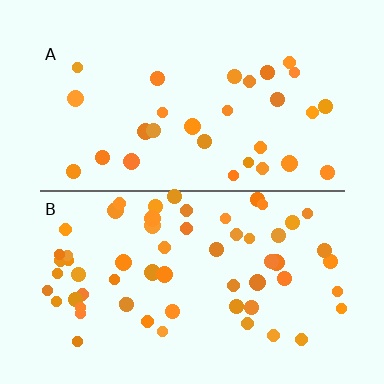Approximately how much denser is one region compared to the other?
Approximately 2.1× — region B over region A.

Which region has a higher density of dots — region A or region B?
B (the bottom).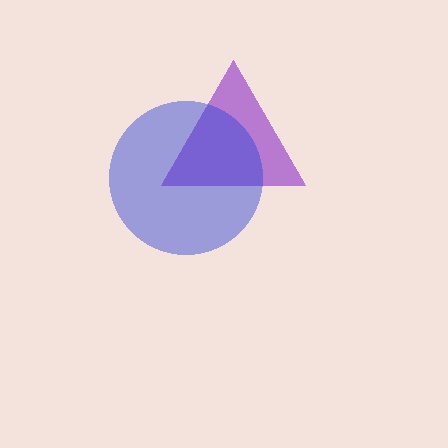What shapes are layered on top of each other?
The layered shapes are: a purple triangle, a blue circle.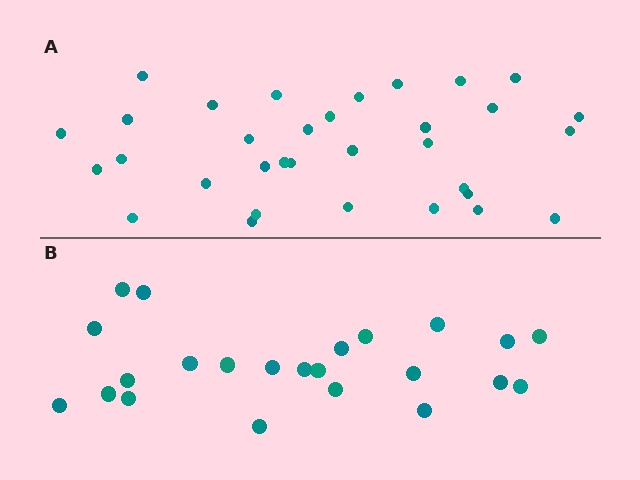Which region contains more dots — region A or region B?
Region A (the top region) has more dots.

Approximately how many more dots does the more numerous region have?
Region A has roughly 10 or so more dots than region B.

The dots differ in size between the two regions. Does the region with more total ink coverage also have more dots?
No. Region B has more total ink coverage because its dots are larger, but region A actually contains more individual dots. Total area can be misleading — the number of items is what matters here.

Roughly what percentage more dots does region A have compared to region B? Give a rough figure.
About 45% more.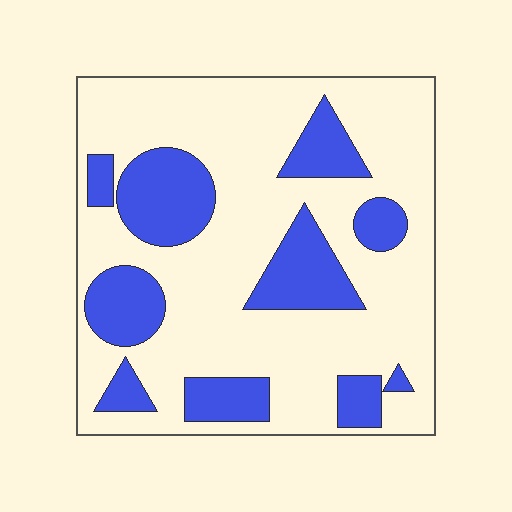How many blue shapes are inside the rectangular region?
10.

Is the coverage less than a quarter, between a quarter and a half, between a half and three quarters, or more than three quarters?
Between a quarter and a half.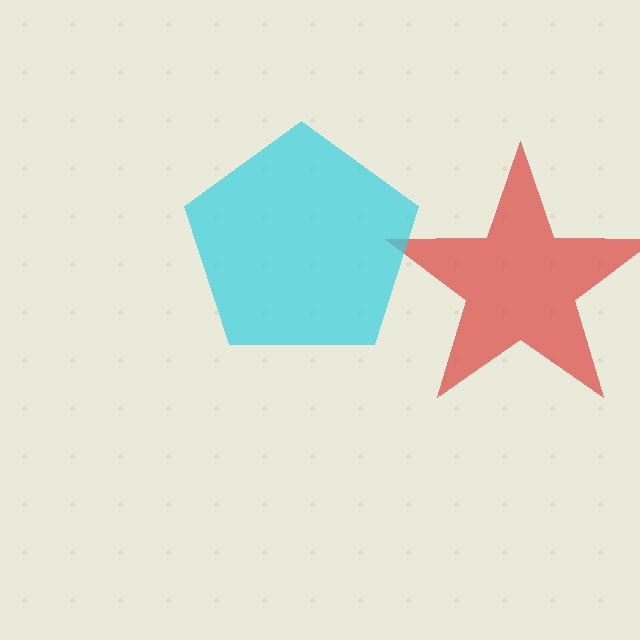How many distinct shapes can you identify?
There are 2 distinct shapes: a red star, a cyan pentagon.